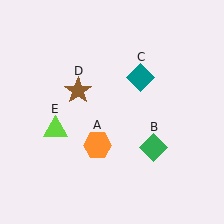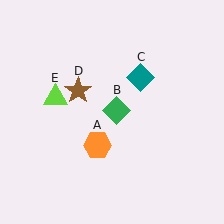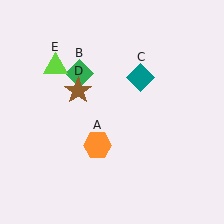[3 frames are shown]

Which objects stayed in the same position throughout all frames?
Orange hexagon (object A) and teal diamond (object C) and brown star (object D) remained stationary.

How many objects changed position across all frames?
2 objects changed position: green diamond (object B), lime triangle (object E).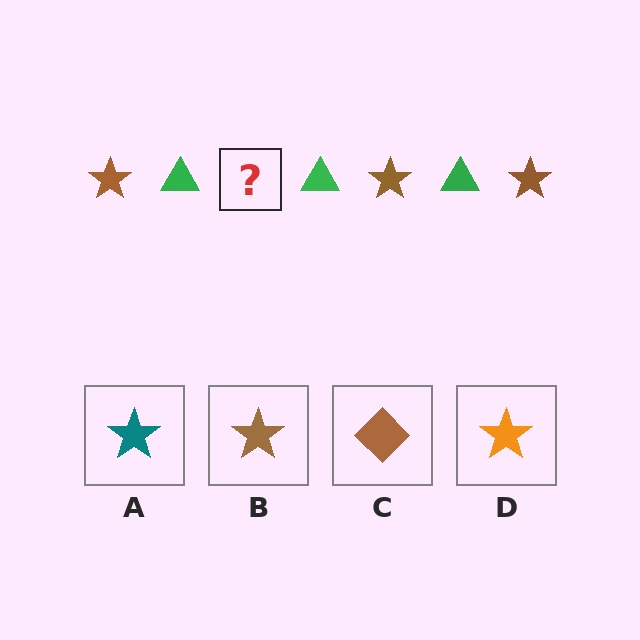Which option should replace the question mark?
Option B.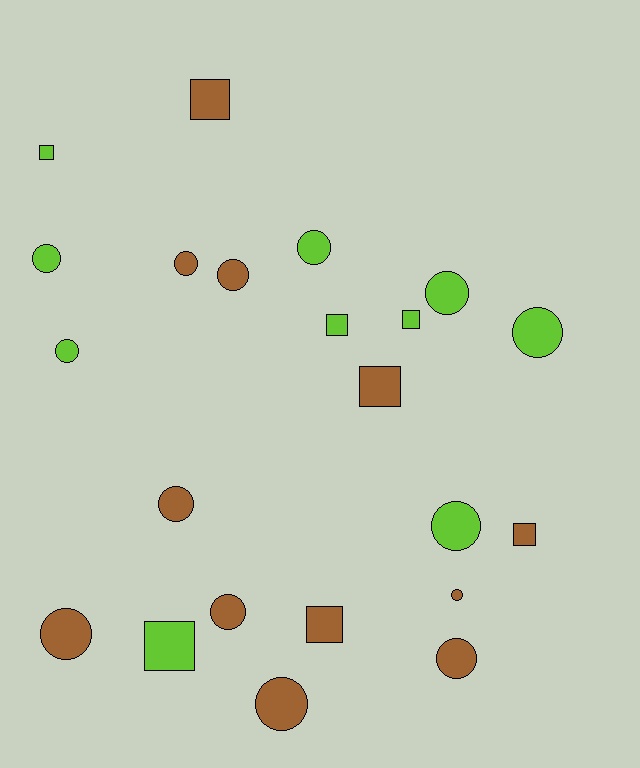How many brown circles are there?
There are 8 brown circles.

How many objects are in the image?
There are 22 objects.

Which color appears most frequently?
Brown, with 12 objects.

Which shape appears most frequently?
Circle, with 14 objects.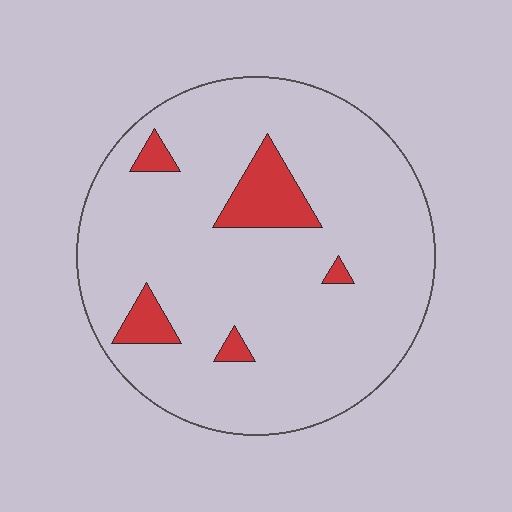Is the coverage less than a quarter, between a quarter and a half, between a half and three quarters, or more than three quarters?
Less than a quarter.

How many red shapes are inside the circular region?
5.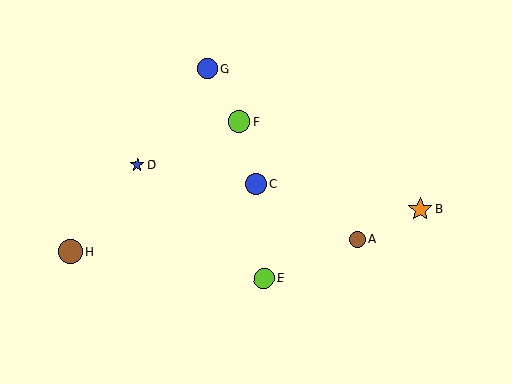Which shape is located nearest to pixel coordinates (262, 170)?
The blue circle (labeled C) at (256, 184) is nearest to that location.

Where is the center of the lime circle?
The center of the lime circle is at (264, 279).